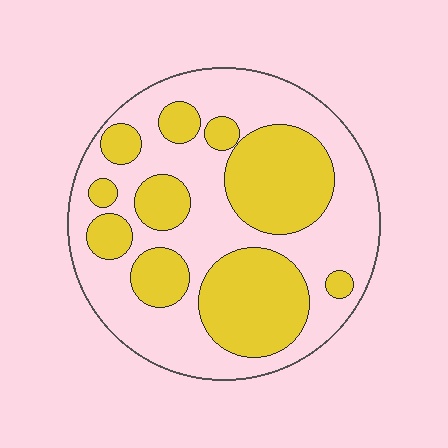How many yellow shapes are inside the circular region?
10.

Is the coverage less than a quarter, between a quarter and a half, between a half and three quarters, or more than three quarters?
Between a quarter and a half.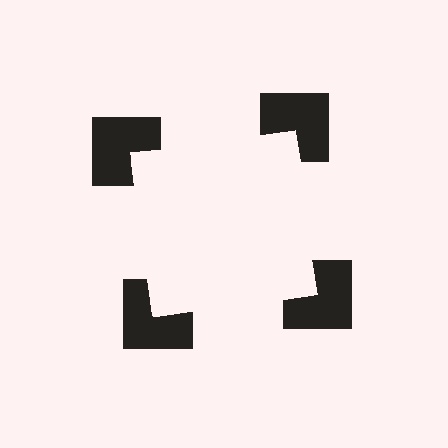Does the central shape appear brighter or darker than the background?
It typically appears slightly brighter than the background, even though no actual brightness change is drawn.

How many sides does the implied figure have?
4 sides.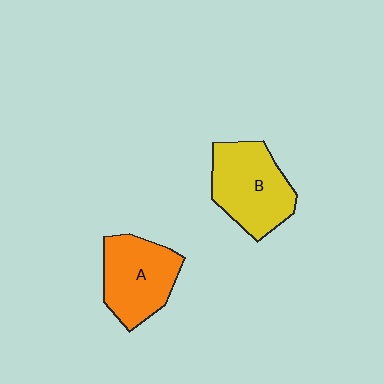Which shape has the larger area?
Shape B (yellow).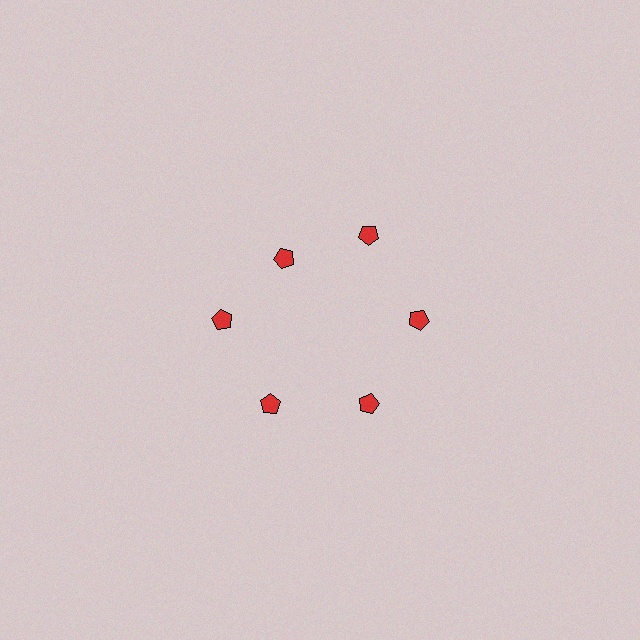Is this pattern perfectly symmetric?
No. The 6 red pentagons are arranged in a ring, but one element near the 11 o'clock position is pulled inward toward the center, breaking the 6-fold rotational symmetry.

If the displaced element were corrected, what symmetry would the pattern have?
It would have 6-fold rotational symmetry — the pattern would map onto itself every 60 degrees.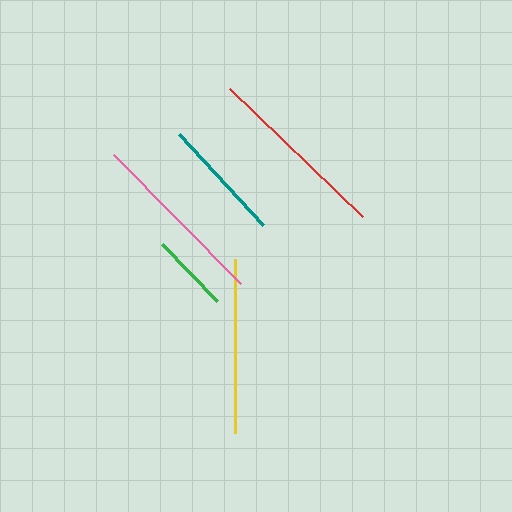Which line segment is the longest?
The red line is the longest at approximately 185 pixels.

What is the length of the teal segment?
The teal segment is approximately 123 pixels long.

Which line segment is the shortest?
The green line is the shortest at approximately 80 pixels.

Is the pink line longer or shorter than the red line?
The red line is longer than the pink line.